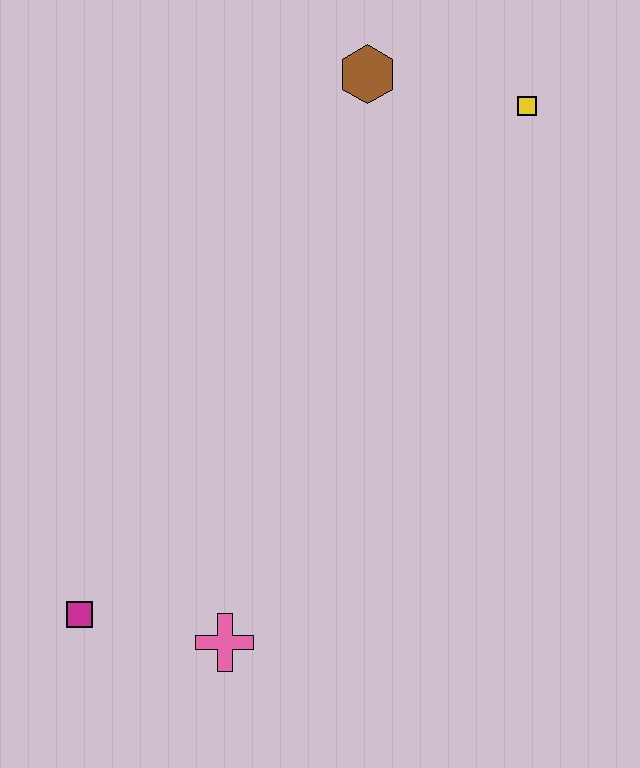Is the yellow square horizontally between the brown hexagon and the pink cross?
No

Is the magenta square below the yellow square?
Yes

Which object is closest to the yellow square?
The brown hexagon is closest to the yellow square.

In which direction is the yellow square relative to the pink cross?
The yellow square is above the pink cross.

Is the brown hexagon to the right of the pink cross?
Yes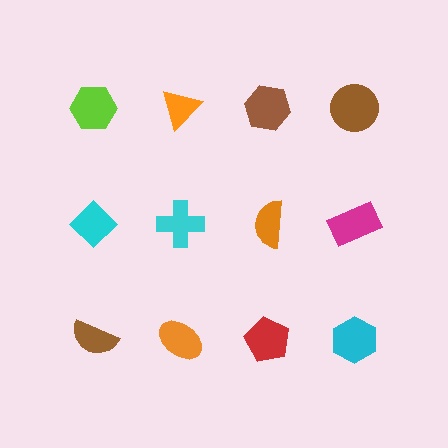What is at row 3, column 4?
A cyan hexagon.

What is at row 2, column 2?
A cyan cross.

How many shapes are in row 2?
4 shapes.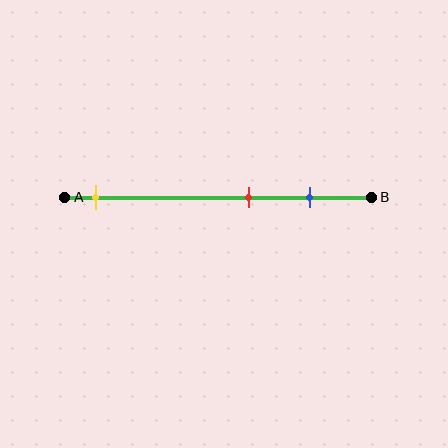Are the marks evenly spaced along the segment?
No, the marks are not evenly spaced.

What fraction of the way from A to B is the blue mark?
The blue mark is approximately 80% (0.8) of the way from A to B.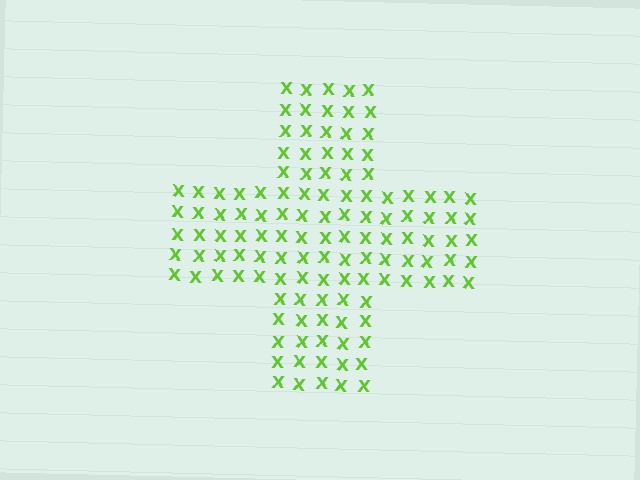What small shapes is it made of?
It is made of small letter X's.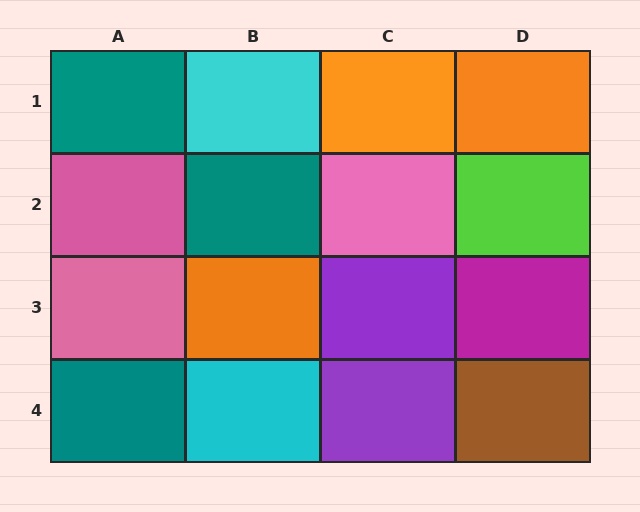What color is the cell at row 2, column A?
Pink.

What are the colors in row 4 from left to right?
Teal, cyan, purple, brown.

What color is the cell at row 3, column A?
Pink.